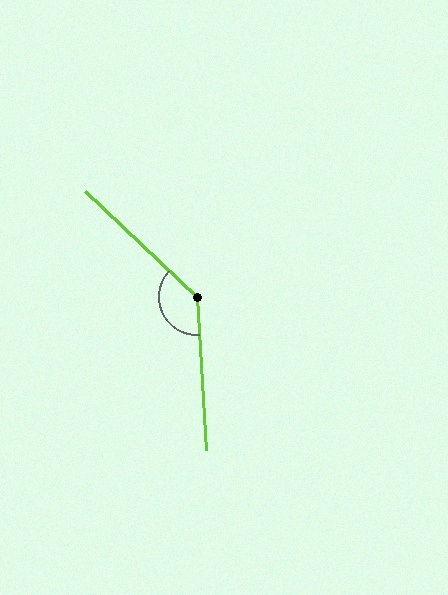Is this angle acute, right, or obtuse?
It is obtuse.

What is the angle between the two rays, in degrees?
Approximately 137 degrees.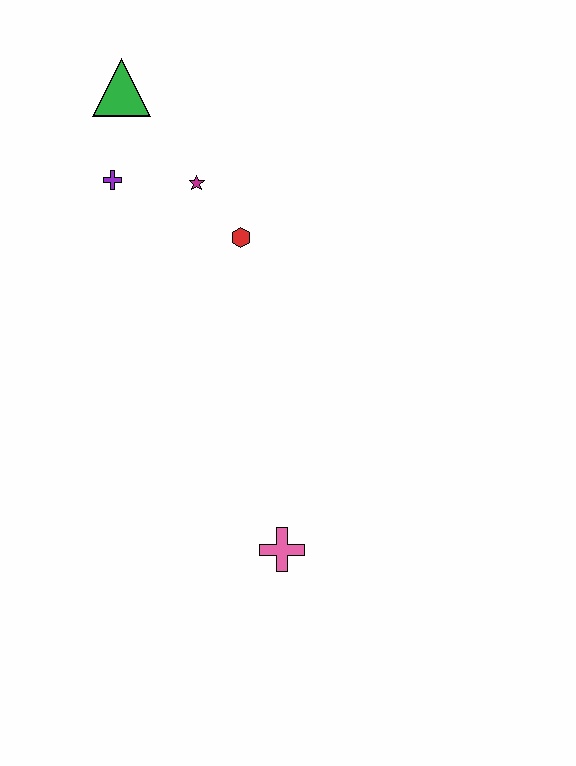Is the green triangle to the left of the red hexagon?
Yes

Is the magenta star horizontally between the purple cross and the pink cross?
Yes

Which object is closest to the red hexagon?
The magenta star is closest to the red hexagon.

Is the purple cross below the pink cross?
No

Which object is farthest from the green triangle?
The pink cross is farthest from the green triangle.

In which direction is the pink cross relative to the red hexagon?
The pink cross is below the red hexagon.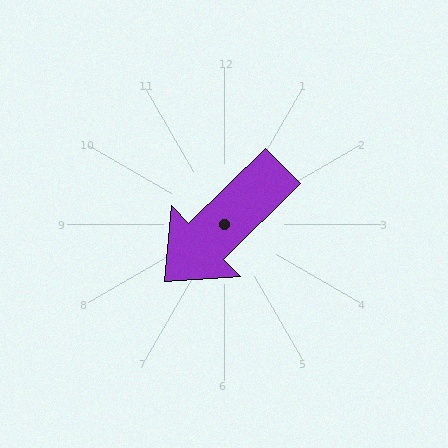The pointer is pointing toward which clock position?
Roughly 8 o'clock.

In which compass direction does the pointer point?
Southwest.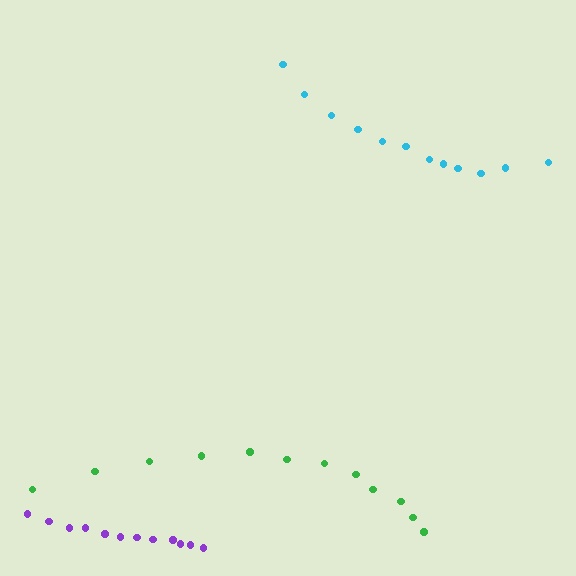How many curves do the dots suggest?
There are 3 distinct paths.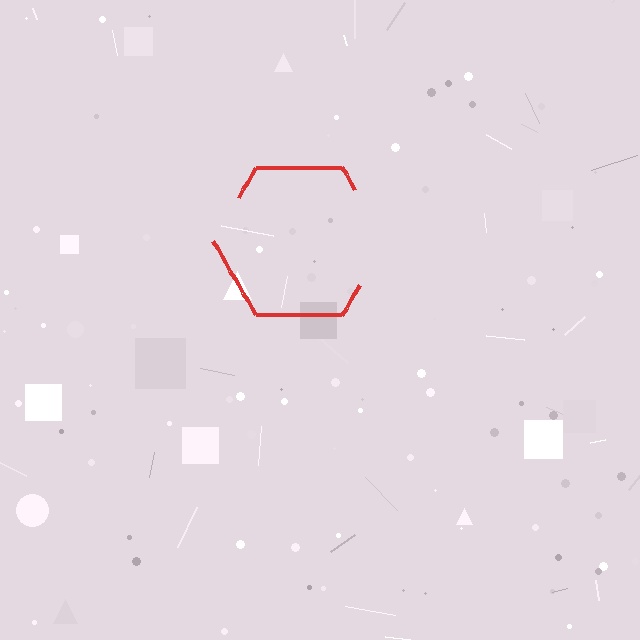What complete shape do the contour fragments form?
The contour fragments form a hexagon.